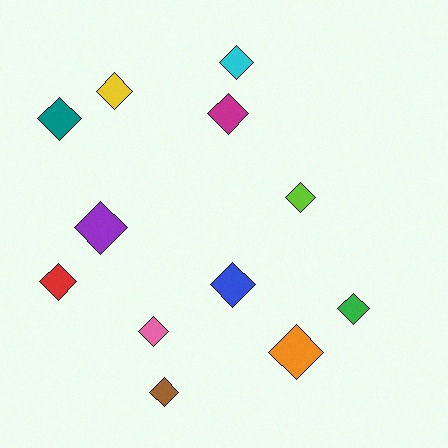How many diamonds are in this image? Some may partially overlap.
There are 12 diamonds.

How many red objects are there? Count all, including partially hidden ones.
There is 1 red object.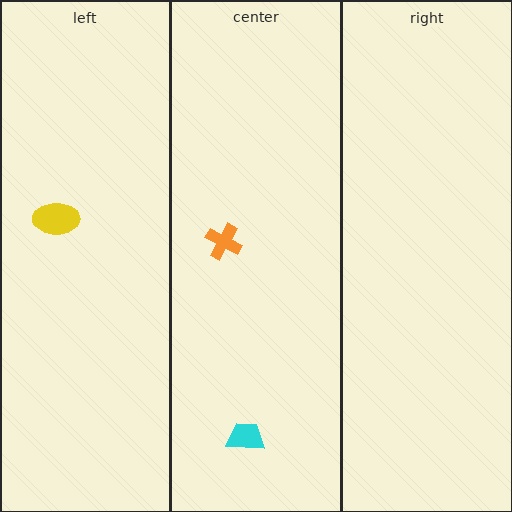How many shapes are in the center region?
2.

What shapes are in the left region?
The yellow ellipse.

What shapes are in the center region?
The cyan trapezoid, the orange cross.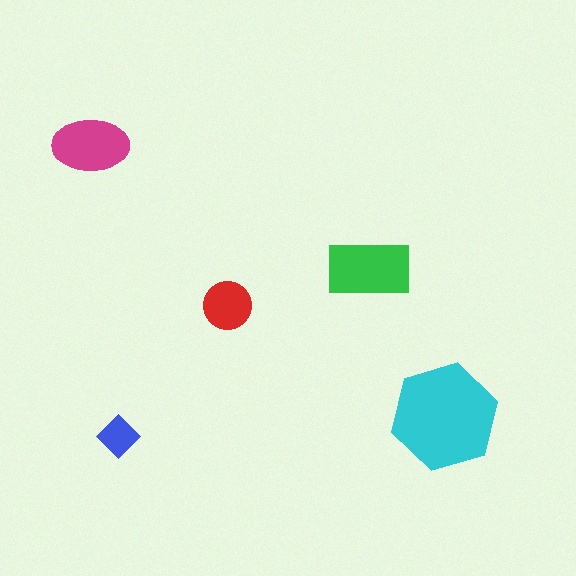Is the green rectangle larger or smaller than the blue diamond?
Larger.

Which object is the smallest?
The blue diamond.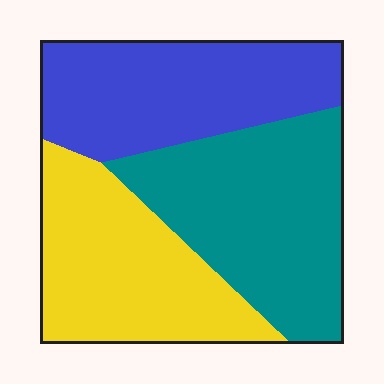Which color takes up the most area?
Teal, at roughly 35%.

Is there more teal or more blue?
Teal.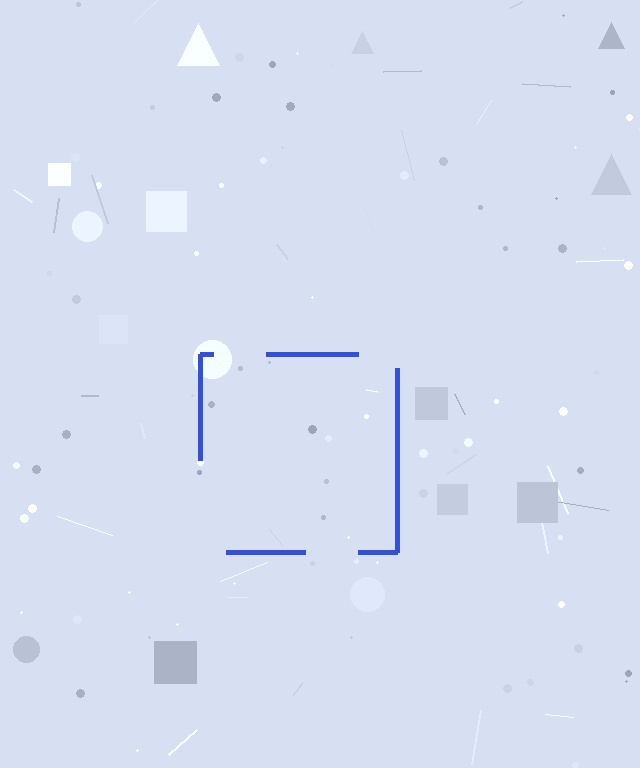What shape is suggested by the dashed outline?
The dashed outline suggests a square.